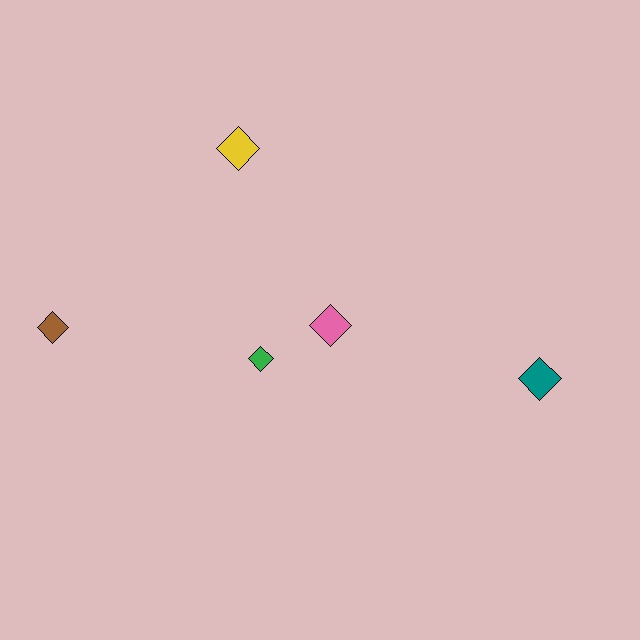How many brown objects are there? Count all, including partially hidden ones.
There is 1 brown object.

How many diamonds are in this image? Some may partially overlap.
There are 5 diamonds.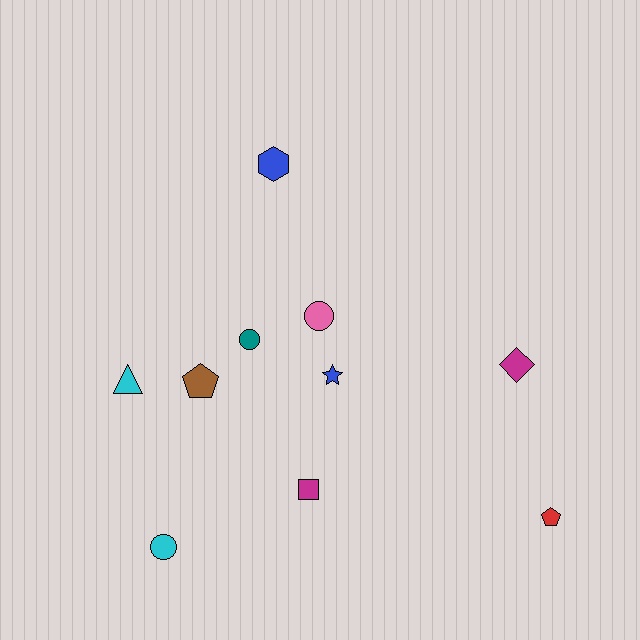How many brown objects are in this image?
There is 1 brown object.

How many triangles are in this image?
There is 1 triangle.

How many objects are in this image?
There are 10 objects.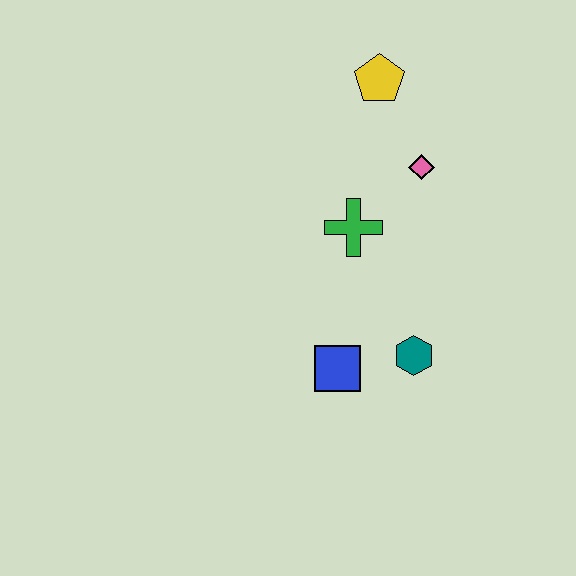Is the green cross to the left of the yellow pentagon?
Yes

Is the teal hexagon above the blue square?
Yes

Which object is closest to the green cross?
The pink diamond is closest to the green cross.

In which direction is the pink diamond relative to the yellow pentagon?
The pink diamond is below the yellow pentagon.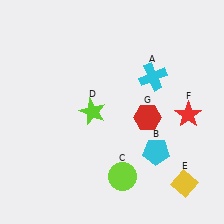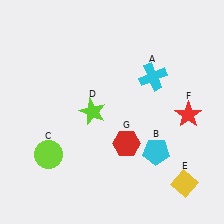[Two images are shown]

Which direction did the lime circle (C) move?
The lime circle (C) moved left.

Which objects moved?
The objects that moved are: the lime circle (C), the red hexagon (G).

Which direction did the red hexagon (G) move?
The red hexagon (G) moved down.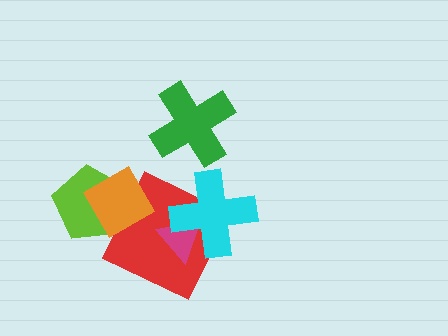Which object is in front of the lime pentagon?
The orange square is in front of the lime pentagon.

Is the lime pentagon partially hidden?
Yes, it is partially covered by another shape.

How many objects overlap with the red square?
3 objects overlap with the red square.